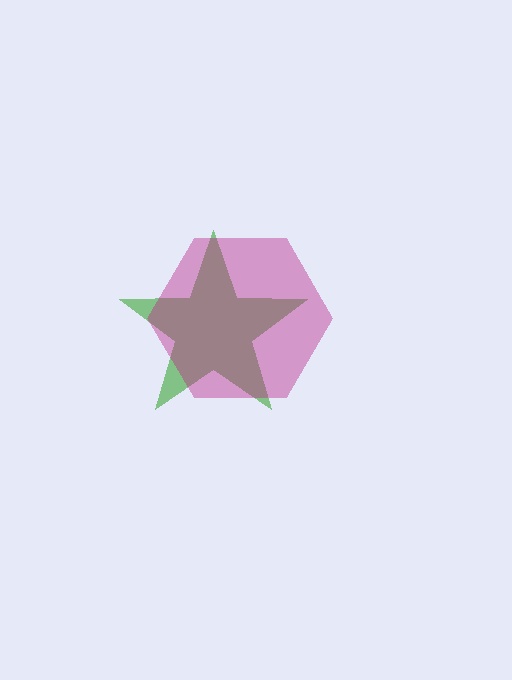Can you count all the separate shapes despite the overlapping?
Yes, there are 2 separate shapes.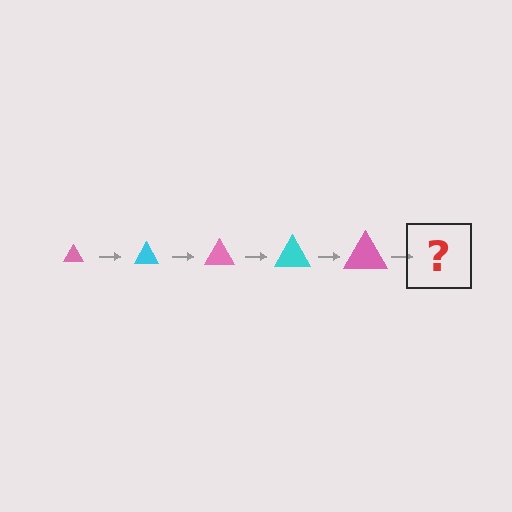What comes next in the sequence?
The next element should be a cyan triangle, larger than the previous one.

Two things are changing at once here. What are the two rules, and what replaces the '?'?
The two rules are that the triangle grows larger each step and the color cycles through pink and cyan. The '?' should be a cyan triangle, larger than the previous one.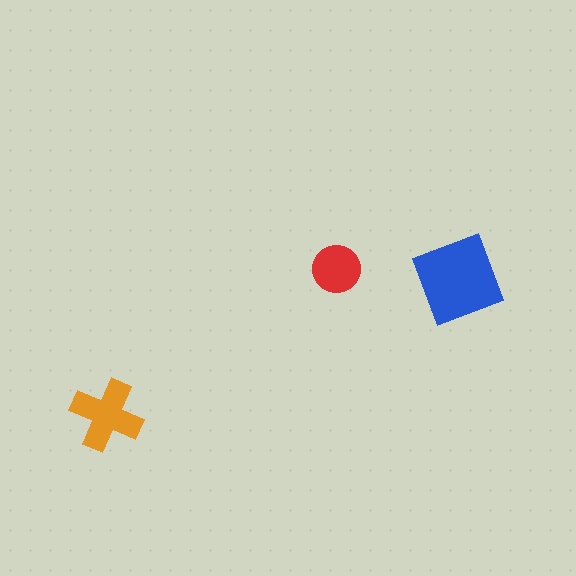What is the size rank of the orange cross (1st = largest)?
2nd.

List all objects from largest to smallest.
The blue diamond, the orange cross, the red circle.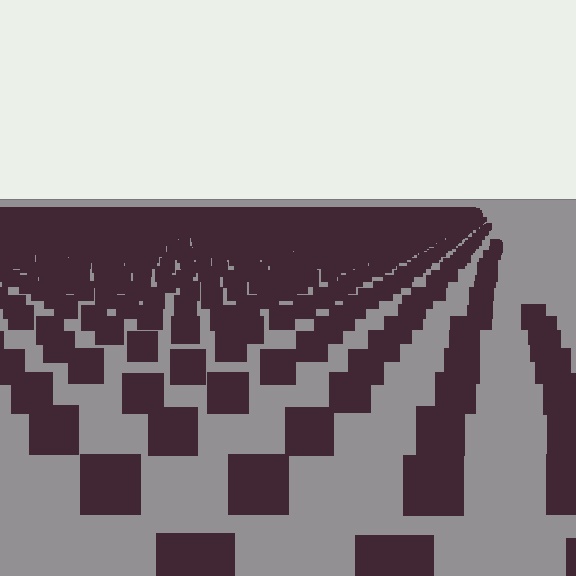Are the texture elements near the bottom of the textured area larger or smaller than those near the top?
Larger. Near the bottom, elements are closer to the viewer and appear at a bigger on-screen size.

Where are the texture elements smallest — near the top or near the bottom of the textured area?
Near the top.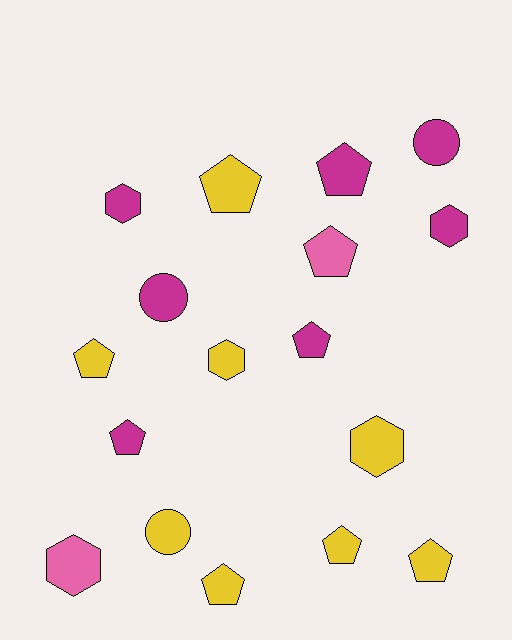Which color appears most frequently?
Yellow, with 8 objects.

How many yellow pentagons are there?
There are 5 yellow pentagons.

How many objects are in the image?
There are 17 objects.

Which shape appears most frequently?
Pentagon, with 9 objects.